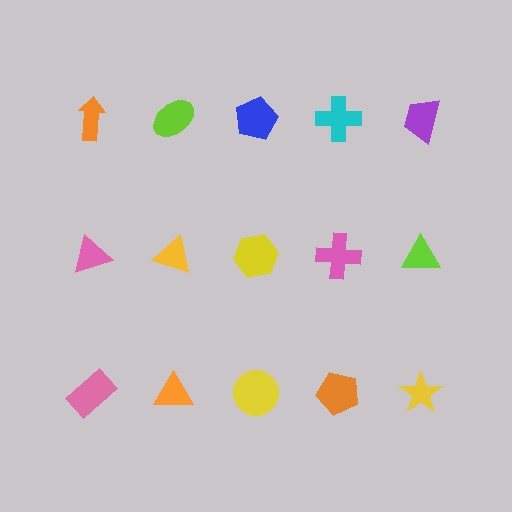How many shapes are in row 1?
5 shapes.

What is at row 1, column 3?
A blue pentagon.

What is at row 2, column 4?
A pink cross.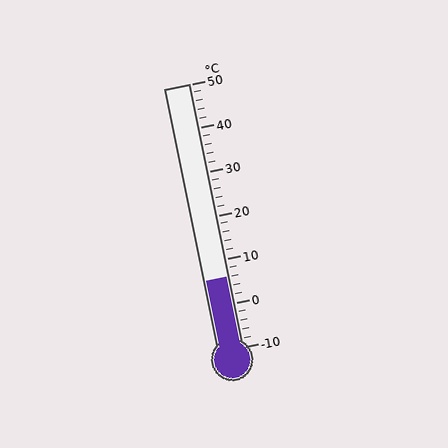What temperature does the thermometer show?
The thermometer shows approximately 6°C.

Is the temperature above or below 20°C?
The temperature is below 20°C.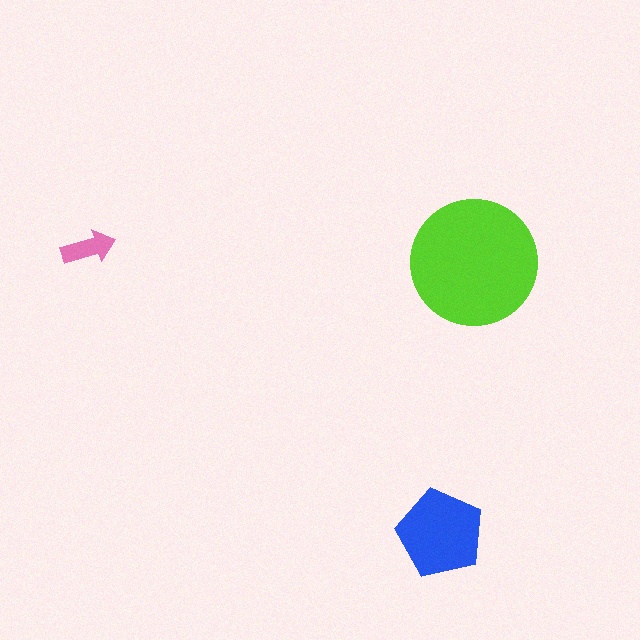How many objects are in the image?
There are 3 objects in the image.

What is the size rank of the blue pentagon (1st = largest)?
2nd.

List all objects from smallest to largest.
The pink arrow, the blue pentagon, the lime circle.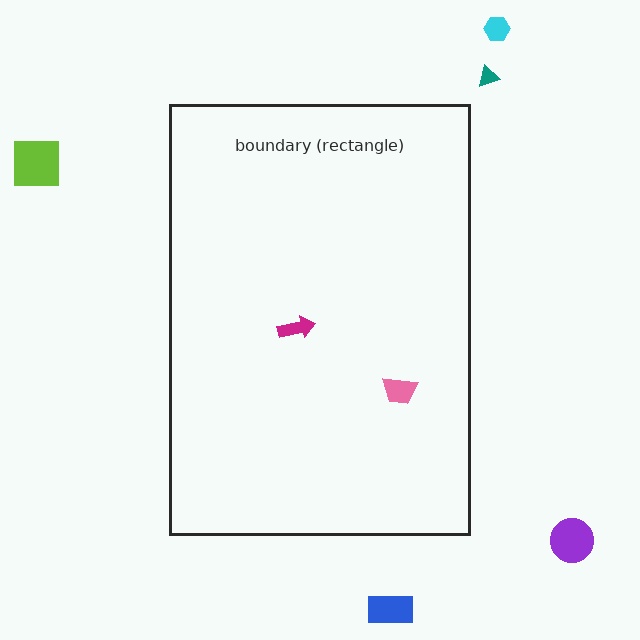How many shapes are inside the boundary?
2 inside, 5 outside.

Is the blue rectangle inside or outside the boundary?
Outside.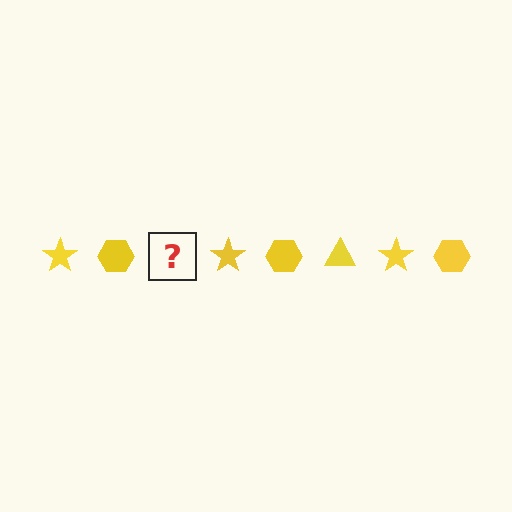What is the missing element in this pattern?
The missing element is a yellow triangle.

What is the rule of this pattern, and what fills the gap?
The rule is that the pattern cycles through star, hexagon, triangle shapes in yellow. The gap should be filled with a yellow triangle.